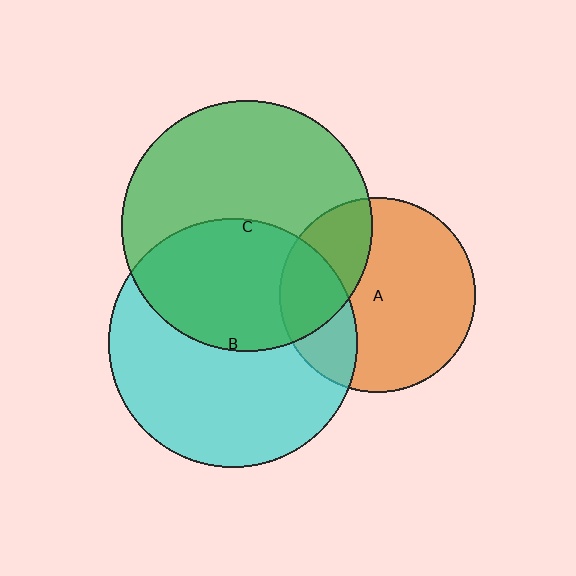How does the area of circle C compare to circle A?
Approximately 1.7 times.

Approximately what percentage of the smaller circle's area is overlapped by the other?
Approximately 45%.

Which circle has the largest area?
Circle C (green).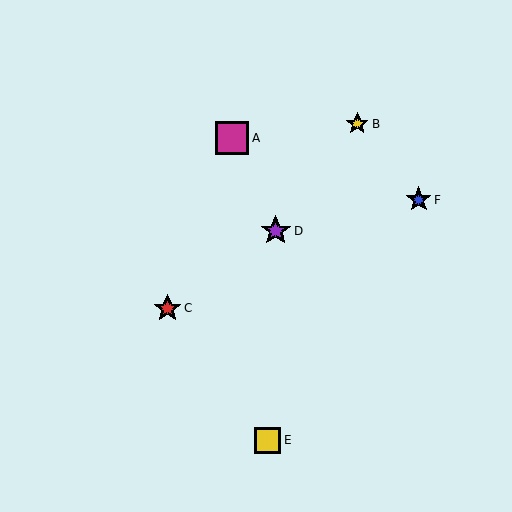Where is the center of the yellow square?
The center of the yellow square is at (268, 440).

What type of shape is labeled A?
Shape A is a magenta square.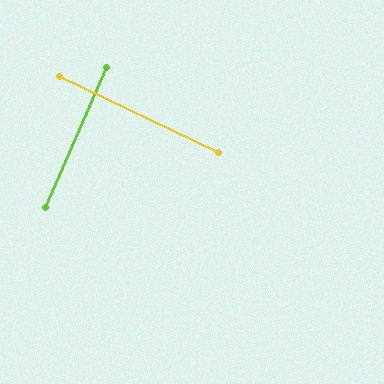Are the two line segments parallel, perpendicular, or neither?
Perpendicular — they meet at approximately 88°.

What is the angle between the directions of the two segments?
Approximately 88 degrees.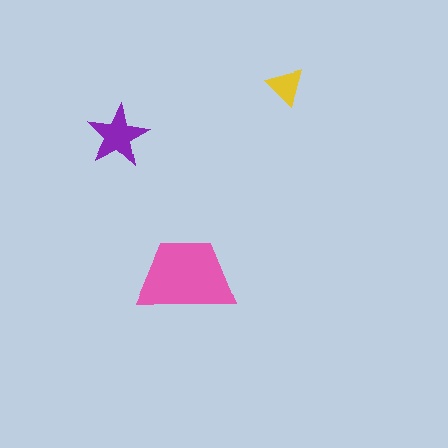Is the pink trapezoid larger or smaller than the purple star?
Larger.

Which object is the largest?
The pink trapezoid.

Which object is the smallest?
The yellow triangle.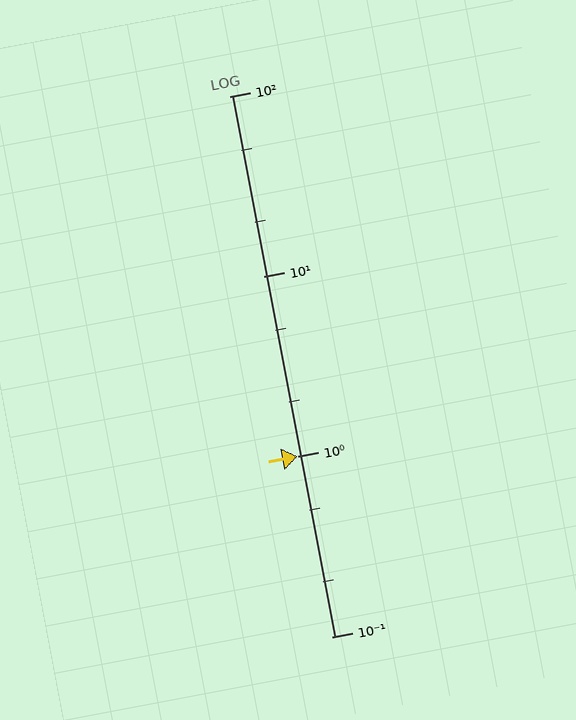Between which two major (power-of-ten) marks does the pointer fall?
The pointer is between 1 and 10.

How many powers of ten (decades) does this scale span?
The scale spans 3 decades, from 0.1 to 100.